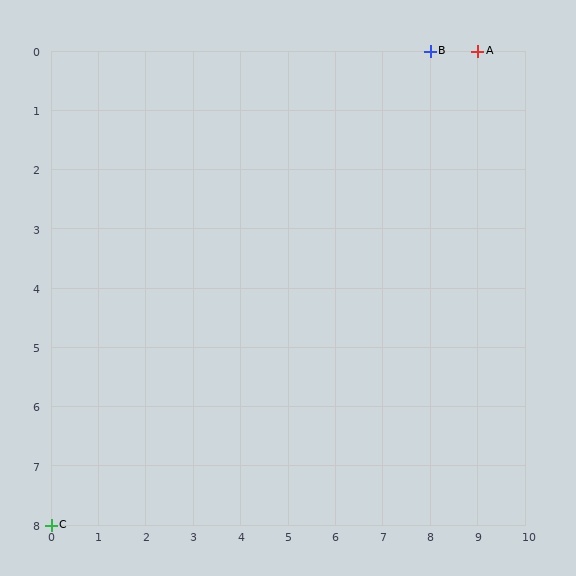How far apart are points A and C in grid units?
Points A and C are 9 columns and 8 rows apart (about 12.0 grid units diagonally).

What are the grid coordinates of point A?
Point A is at grid coordinates (9, 0).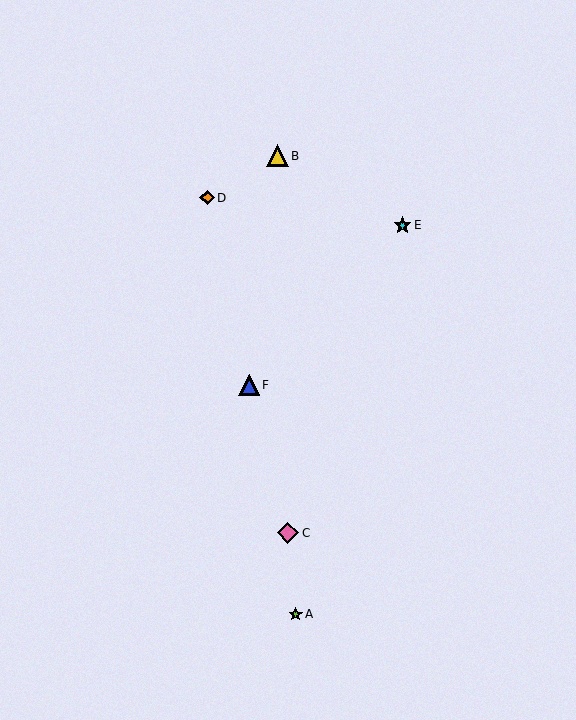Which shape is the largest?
The yellow triangle (labeled B) is the largest.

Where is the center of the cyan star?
The center of the cyan star is at (402, 225).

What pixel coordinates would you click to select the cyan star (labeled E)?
Click at (402, 225) to select the cyan star E.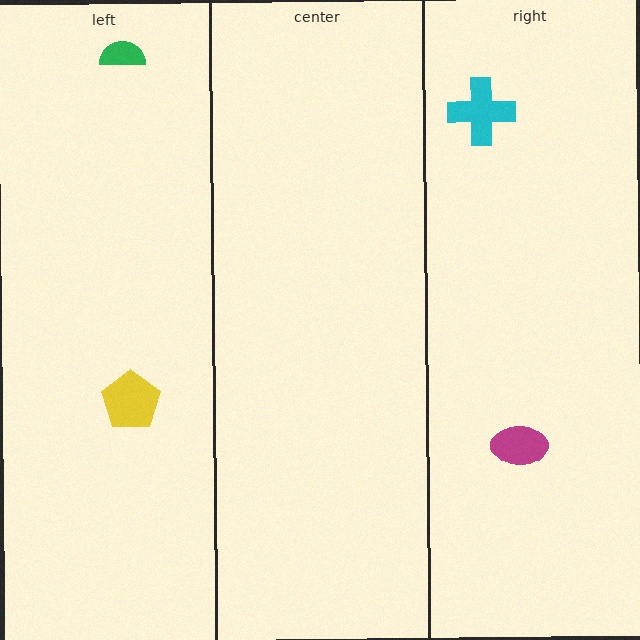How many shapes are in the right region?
2.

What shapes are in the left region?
The green semicircle, the yellow pentagon.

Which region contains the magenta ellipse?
The right region.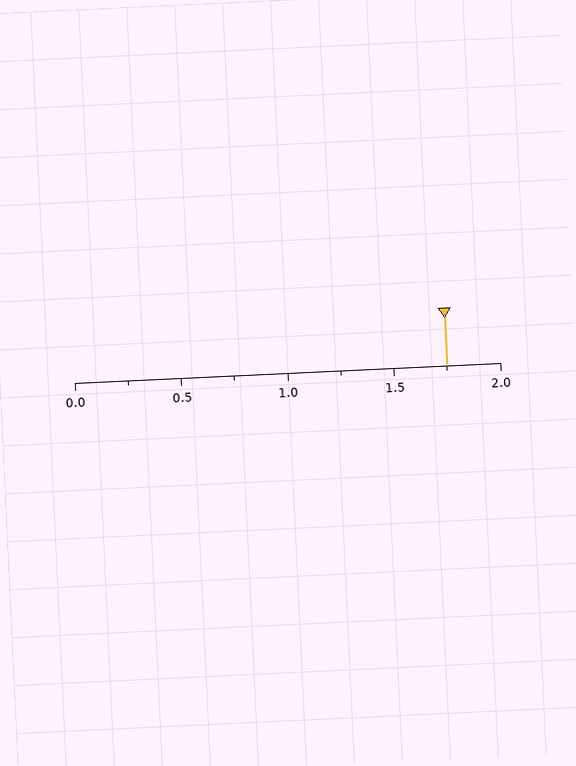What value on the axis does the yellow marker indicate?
The marker indicates approximately 1.75.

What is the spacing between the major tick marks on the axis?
The major ticks are spaced 0.5 apart.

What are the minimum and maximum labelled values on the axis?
The axis runs from 0.0 to 2.0.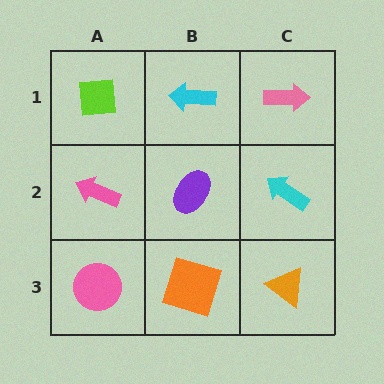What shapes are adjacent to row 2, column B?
A cyan arrow (row 1, column B), an orange square (row 3, column B), a pink arrow (row 2, column A), a cyan arrow (row 2, column C).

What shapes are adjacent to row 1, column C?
A cyan arrow (row 2, column C), a cyan arrow (row 1, column B).